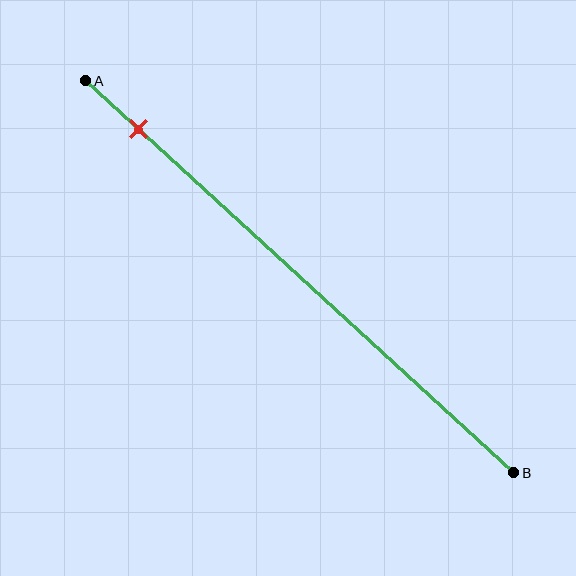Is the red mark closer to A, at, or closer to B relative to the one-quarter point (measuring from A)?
The red mark is closer to point A than the one-quarter point of segment AB.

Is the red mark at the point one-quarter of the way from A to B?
No, the mark is at about 10% from A, not at the 25% one-quarter point.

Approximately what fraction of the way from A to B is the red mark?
The red mark is approximately 10% of the way from A to B.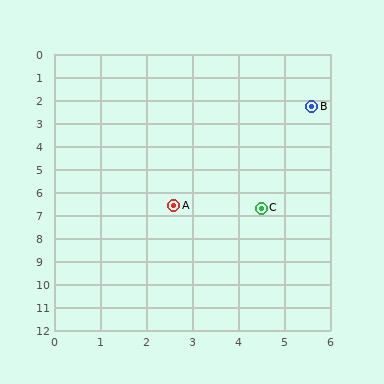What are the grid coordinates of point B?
Point B is at approximately (5.6, 2.3).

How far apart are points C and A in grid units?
Points C and A are about 1.9 grid units apart.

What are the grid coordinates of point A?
Point A is at approximately (2.6, 6.6).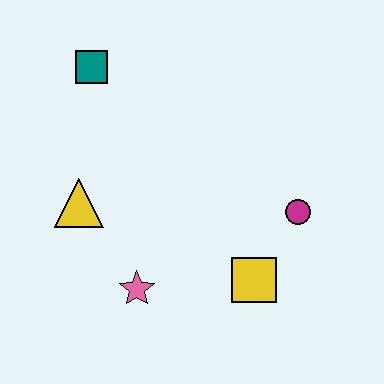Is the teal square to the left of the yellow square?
Yes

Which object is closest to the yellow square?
The magenta circle is closest to the yellow square.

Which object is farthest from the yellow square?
The teal square is farthest from the yellow square.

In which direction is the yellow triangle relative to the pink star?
The yellow triangle is above the pink star.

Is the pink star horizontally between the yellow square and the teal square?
Yes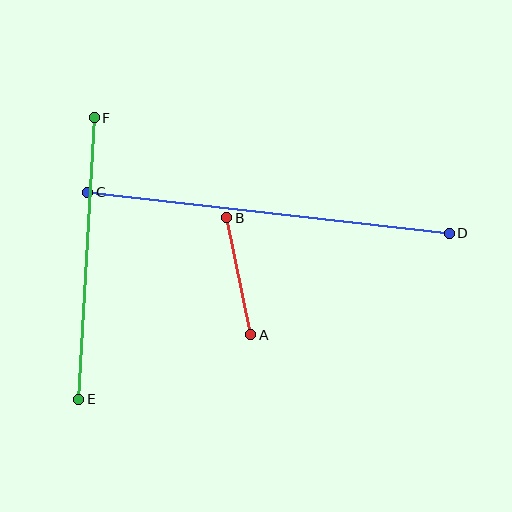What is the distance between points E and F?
The distance is approximately 282 pixels.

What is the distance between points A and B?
The distance is approximately 119 pixels.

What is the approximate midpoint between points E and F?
The midpoint is at approximately (86, 258) pixels.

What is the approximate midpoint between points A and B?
The midpoint is at approximately (239, 276) pixels.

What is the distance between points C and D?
The distance is approximately 364 pixels.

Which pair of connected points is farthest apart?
Points C and D are farthest apart.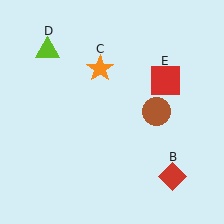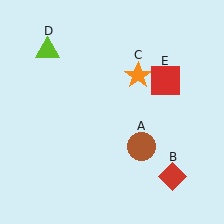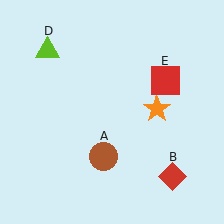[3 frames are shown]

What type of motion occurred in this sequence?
The brown circle (object A), orange star (object C) rotated clockwise around the center of the scene.